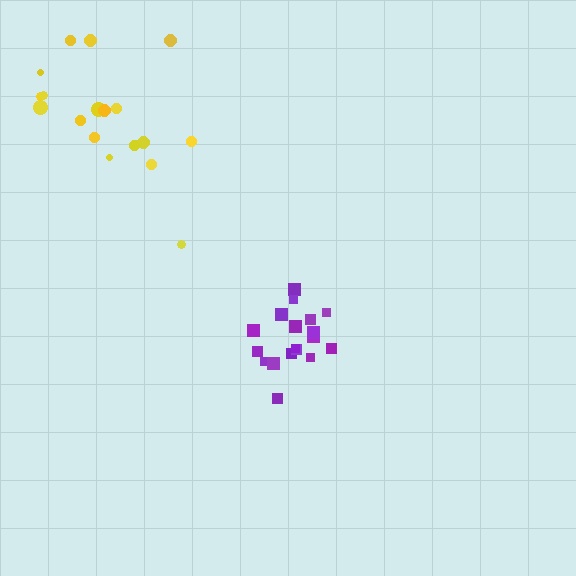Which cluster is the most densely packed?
Purple.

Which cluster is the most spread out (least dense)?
Yellow.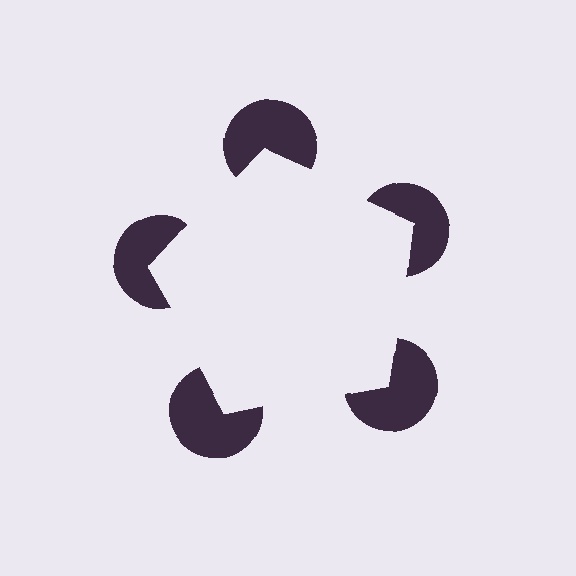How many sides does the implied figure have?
5 sides.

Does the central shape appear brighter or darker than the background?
It typically appears slightly brighter than the background, even though no actual brightness change is drawn.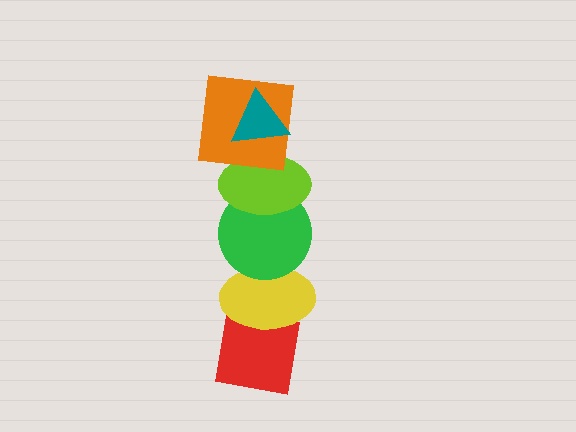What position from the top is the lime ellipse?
The lime ellipse is 3rd from the top.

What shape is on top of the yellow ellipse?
The green circle is on top of the yellow ellipse.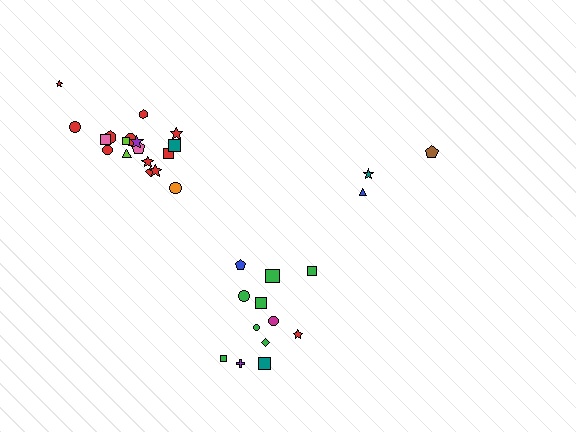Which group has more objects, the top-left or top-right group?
The top-left group.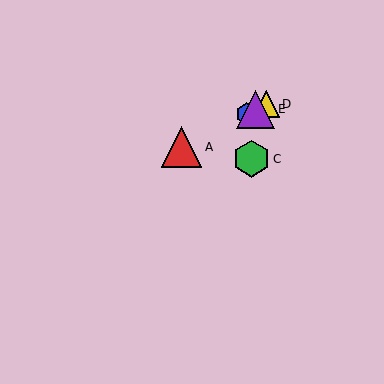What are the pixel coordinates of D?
Object D is at (266, 104).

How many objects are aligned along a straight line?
4 objects (A, B, D, E) are aligned along a straight line.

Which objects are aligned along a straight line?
Objects A, B, D, E are aligned along a straight line.